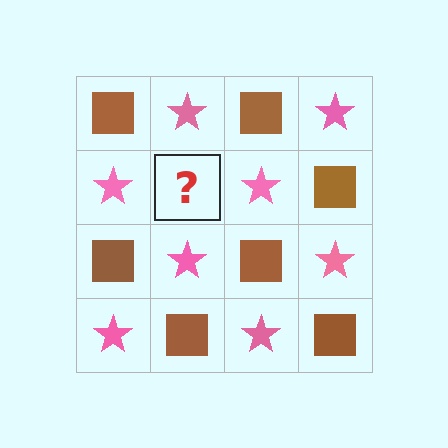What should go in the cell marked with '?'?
The missing cell should contain a brown square.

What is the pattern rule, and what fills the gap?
The rule is that it alternates brown square and pink star in a checkerboard pattern. The gap should be filled with a brown square.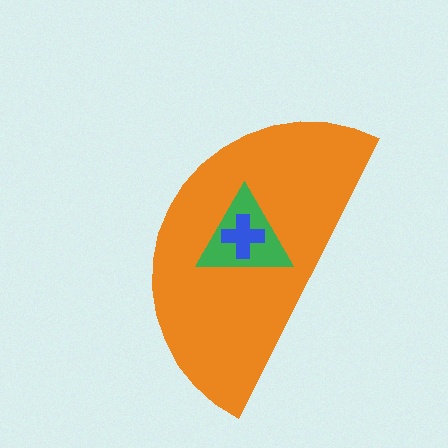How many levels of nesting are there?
3.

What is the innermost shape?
The blue cross.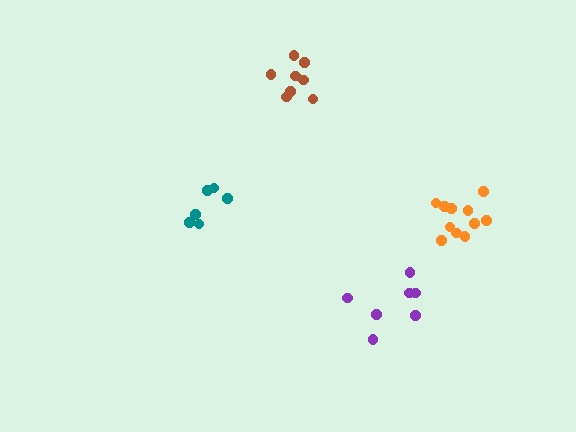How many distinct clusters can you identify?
There are 4 distinct clusters.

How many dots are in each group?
Group 1: 6 dots, Group 2: 11 dots, Group 3: 7 dots, Group 4: 8 dots (32 total).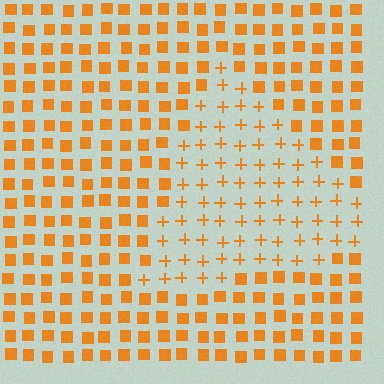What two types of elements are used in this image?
The image uses plus signs inside the triangle region and squares outside it.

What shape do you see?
I see a triangle.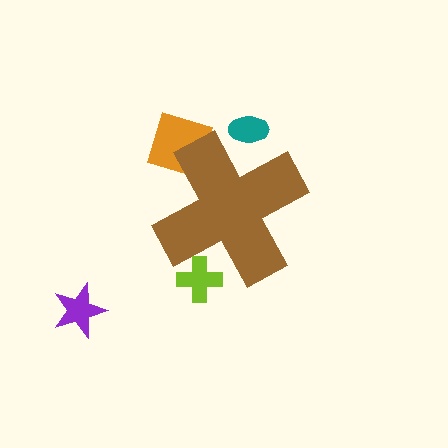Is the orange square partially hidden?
Yes, the orange square is partially hidden behind the brown cross.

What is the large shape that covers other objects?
A brown cross.